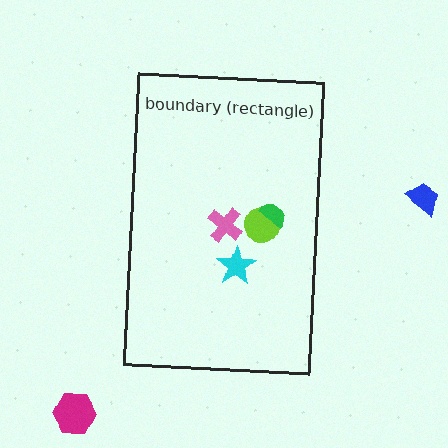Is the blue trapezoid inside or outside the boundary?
Outside.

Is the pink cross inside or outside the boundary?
Inside.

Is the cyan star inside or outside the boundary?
Inside.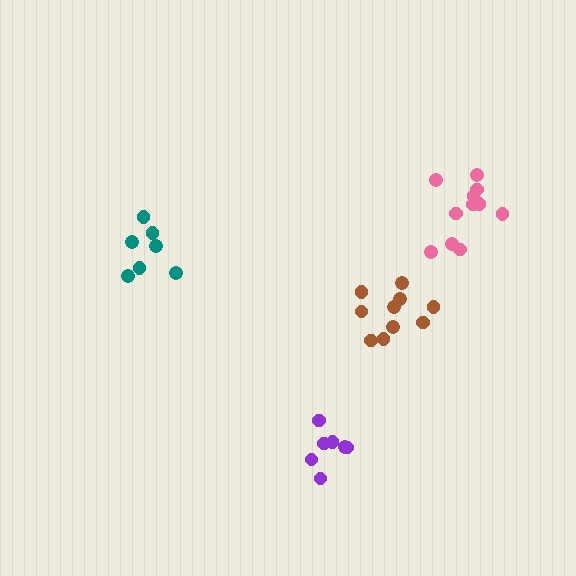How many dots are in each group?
Group 1: 11 dots, Group 2: 7 dots, Group 3: 7 dots, Group 4: 10 dots (35 total).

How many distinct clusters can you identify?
There are 4 distinct clusters.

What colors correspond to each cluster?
The clusters are colored: pink, teal, purple, brown.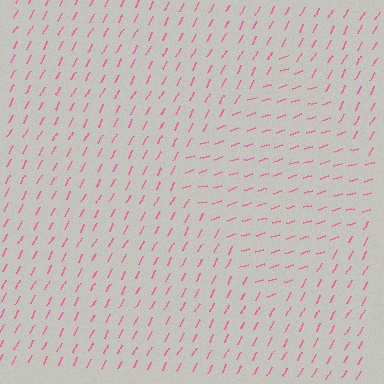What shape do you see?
I see a diamond.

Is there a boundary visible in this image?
Yes, there is a texture boundary formed by a change in line orientation.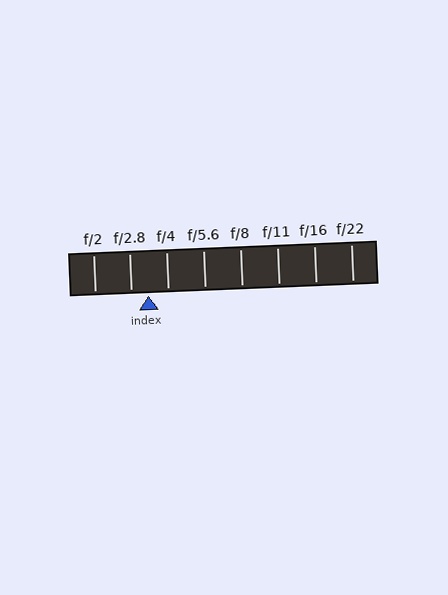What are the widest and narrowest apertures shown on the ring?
The widest aperture shown is f/2 and the narrowest is f/22.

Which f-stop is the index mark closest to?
The index mark is closest to f/2.8.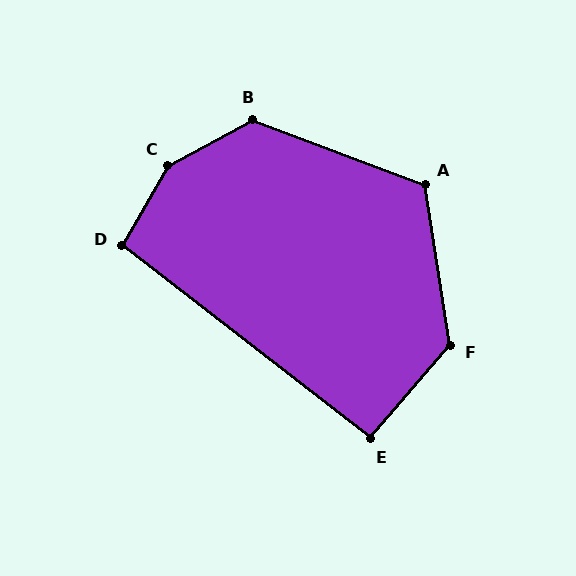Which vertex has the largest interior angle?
C, at approximately 148 degrees.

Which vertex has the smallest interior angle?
E, at approximately 93 degrees.